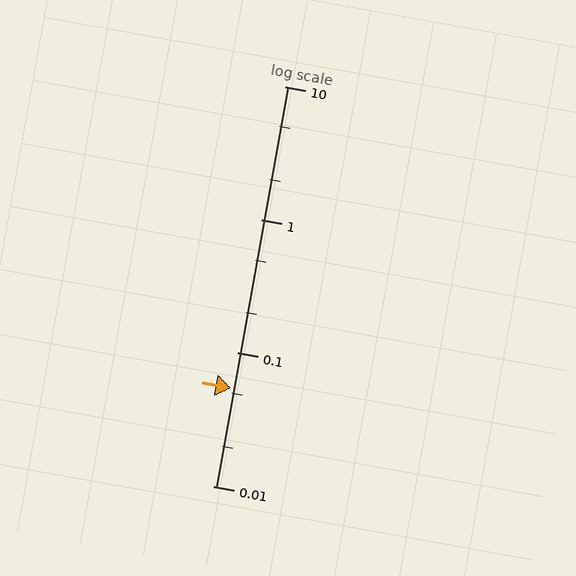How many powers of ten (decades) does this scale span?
The scale spans 3 decades, from 0.01 to 10.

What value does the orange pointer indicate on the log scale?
The pointer indicates approximately 0.054.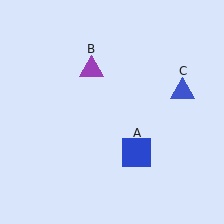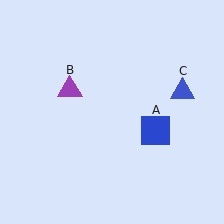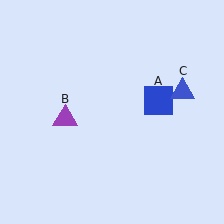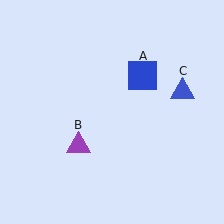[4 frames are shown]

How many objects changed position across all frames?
2 objects changed position: blue square (object A), purple triangle (object B).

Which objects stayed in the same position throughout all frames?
Blue triangle (object C) remained stationary.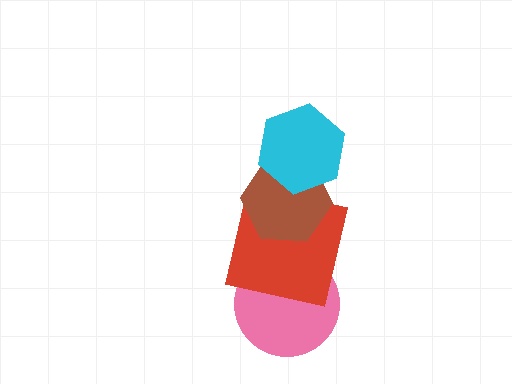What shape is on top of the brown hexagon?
The cyan hexagon is on top of the brown hexagon.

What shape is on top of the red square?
The brown hexagon is on top of the red square.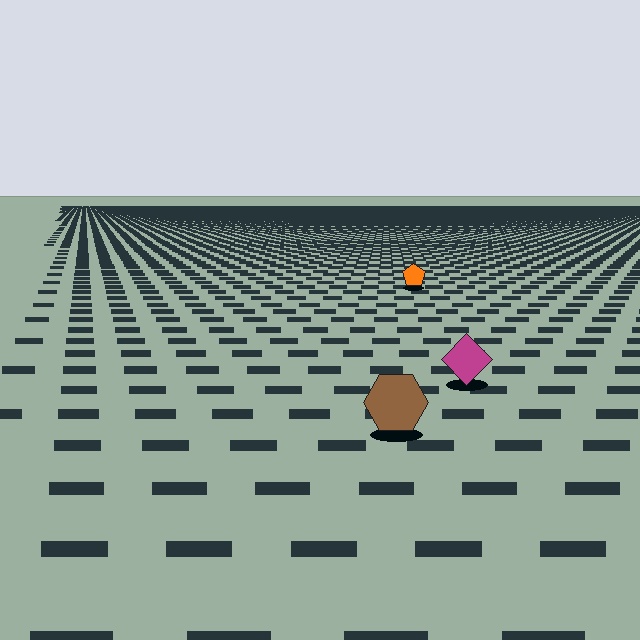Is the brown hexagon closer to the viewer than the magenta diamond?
Yes. The brown hexagon is closer — you can tell from the texture gradient: the ground texture is coarser near it.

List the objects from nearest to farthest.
From nearest to farthest: the brown hexagon, the magenta diamond, the orange pentagon.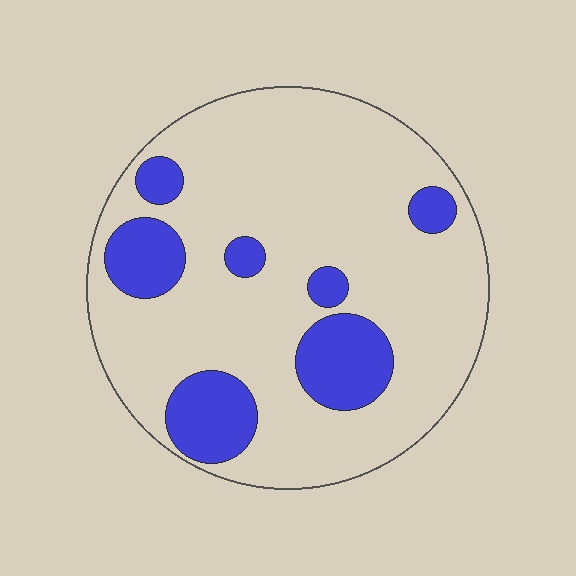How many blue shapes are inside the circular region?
7.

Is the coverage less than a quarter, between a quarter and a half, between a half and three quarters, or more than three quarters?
Less than a quarter.